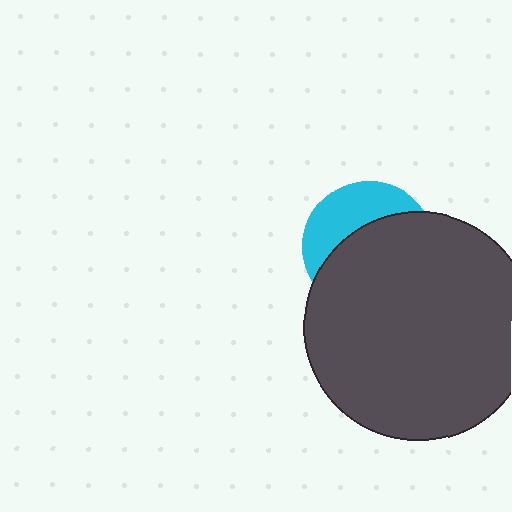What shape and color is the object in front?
The object in front is a dark gray circle.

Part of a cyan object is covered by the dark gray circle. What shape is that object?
It is a circle.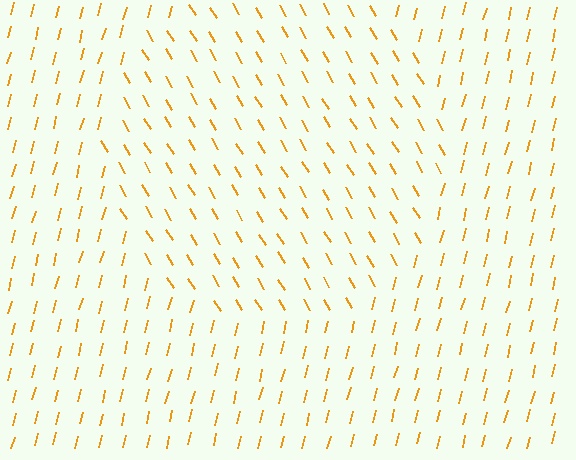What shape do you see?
I see a circle.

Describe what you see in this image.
The image is filled with small orange line segments. A circle region in the image has lines oriented differently from the surrounding lines, creating a visible texture boundary.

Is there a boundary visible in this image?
Yes, there is a texture boundary formed by a change in line orientation.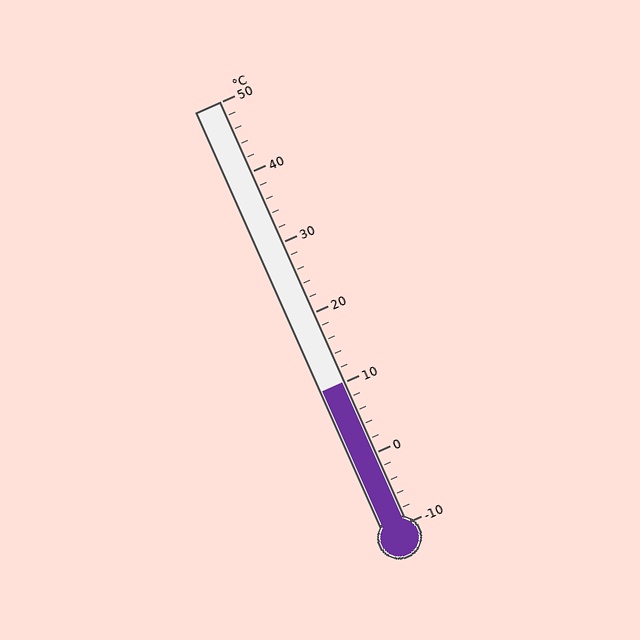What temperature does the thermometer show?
The thermometer shows approximately 10°C.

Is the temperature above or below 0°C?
The temperature is above 0°C.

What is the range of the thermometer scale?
The thermometer scale ranges from -10°C to 50°C.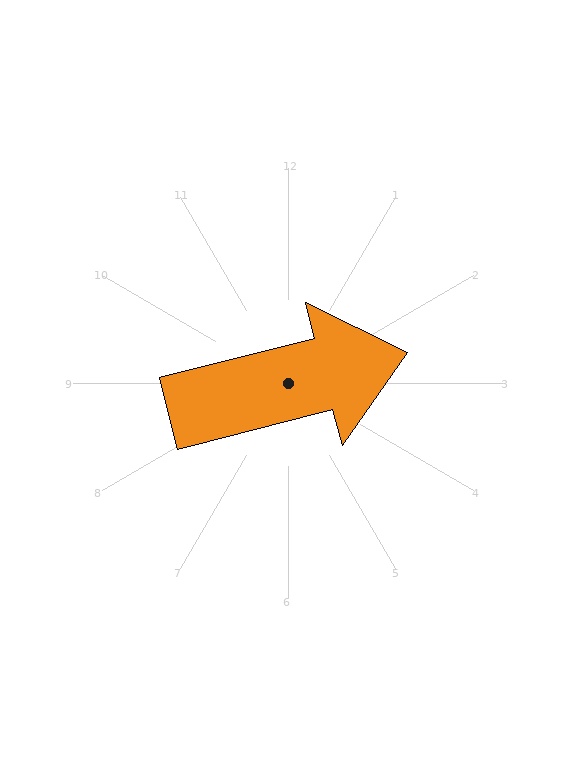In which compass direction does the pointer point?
East.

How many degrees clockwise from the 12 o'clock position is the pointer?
Approximately 76 degrees.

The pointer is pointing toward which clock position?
Roughly 3 o'clock.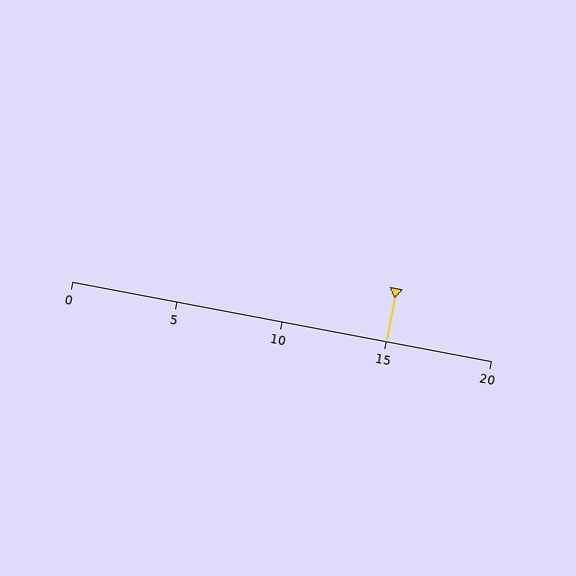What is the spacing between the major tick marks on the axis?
The major ticks are spaced 5 apart.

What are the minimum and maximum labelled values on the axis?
The axis runs from 0 to 20.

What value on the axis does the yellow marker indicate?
The marker indicates approximately 15.